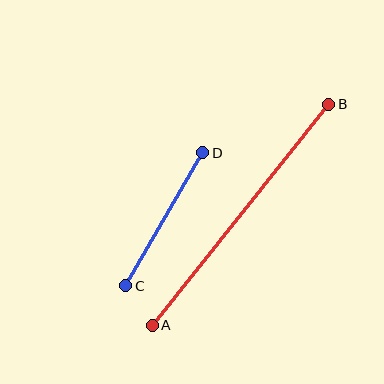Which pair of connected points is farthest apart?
Points A and B are farthest apart.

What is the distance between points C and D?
The distance is approximately 154 pixels.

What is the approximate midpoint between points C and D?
The midpoint is at approximately (164, 219) pixels.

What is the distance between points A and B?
The distance is approximately 283 pixels.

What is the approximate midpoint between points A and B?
The midpoint is at approximately (240, 215) pixels.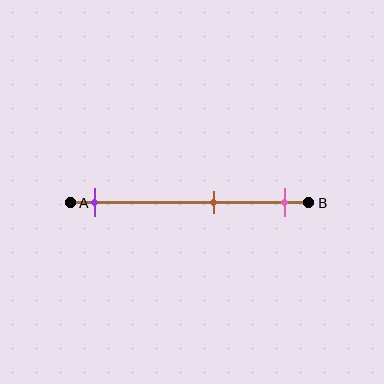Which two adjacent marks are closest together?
The brown and pink marks are the closest adjacent pair.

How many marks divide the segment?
There are 3 marks dividing the segment.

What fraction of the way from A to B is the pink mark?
The pink mark is approximately 90% (0.9) of the way from A to B.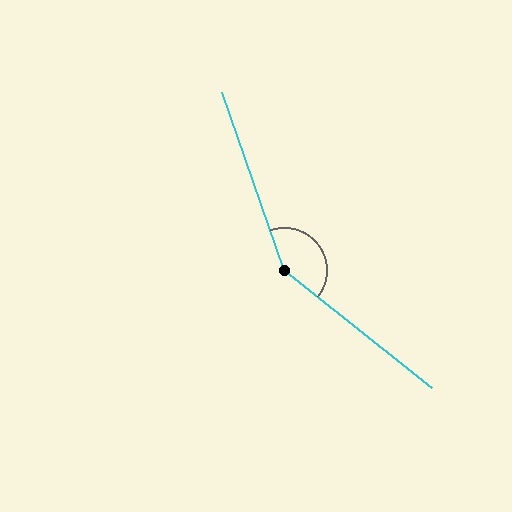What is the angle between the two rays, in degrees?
Approximately 148 degrees.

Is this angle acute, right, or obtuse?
It is obtuse.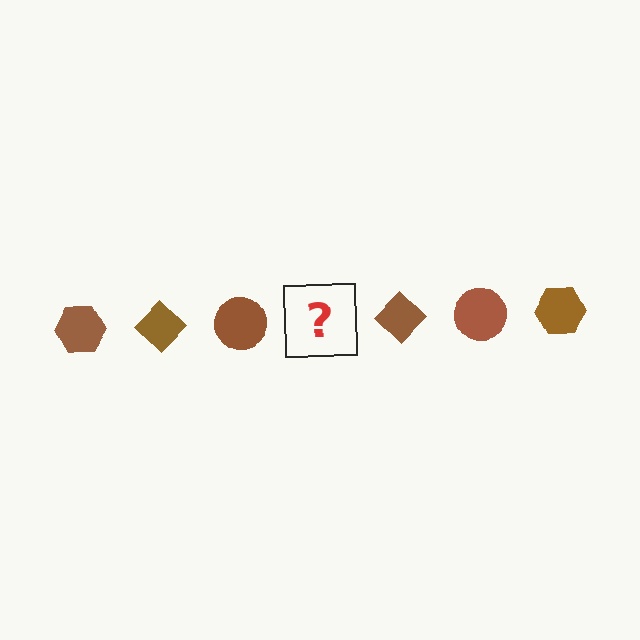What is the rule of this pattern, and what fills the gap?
The rule is that the pattern cycles through hexagon, diamond, circle shapes in brown. The gap should be filled with a brown hexagon.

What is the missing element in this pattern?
The missing element is a brown hexagon.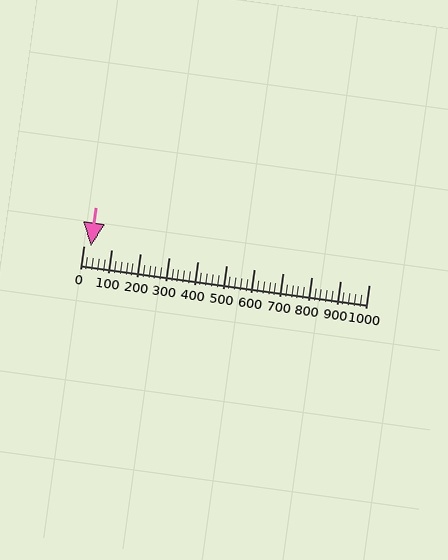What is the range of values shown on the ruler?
The ruler shows values from 0 to 1000.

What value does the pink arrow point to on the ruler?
The pink arrow points to approximately 26.